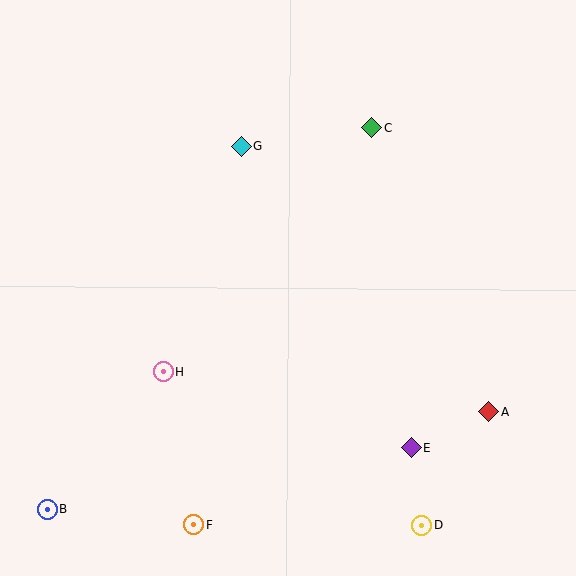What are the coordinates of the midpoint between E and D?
The midpoint between E and D is at (416, 486).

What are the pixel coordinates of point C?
Point C is at (372, 128).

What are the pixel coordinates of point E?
Point E is at (411, 448).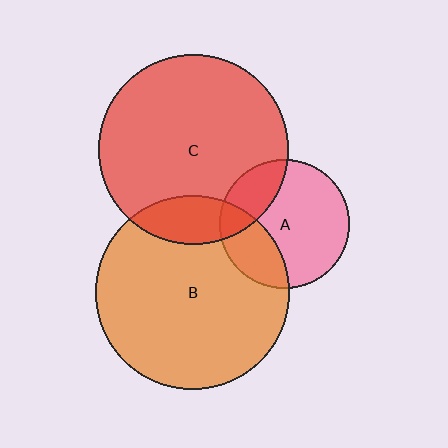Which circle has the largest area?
Circle B (orange).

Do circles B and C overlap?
Yes.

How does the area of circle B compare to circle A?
Approximately 2.3 times.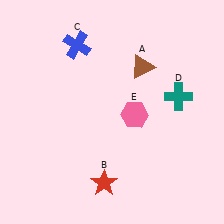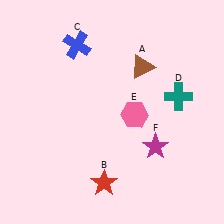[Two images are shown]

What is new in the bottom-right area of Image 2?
A magenta star (F) was added in the bottom-right area of Image 2.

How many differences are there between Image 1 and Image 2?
There is 1 difference between the two images.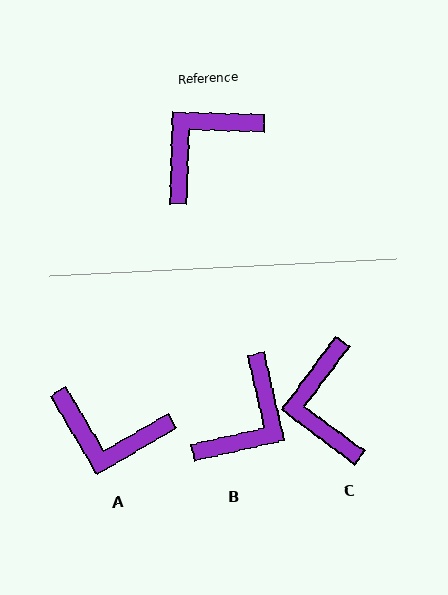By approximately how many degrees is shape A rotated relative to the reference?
Approximately 122 degrees counter-clockwise.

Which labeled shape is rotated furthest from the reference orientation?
B, about 166 degrees away.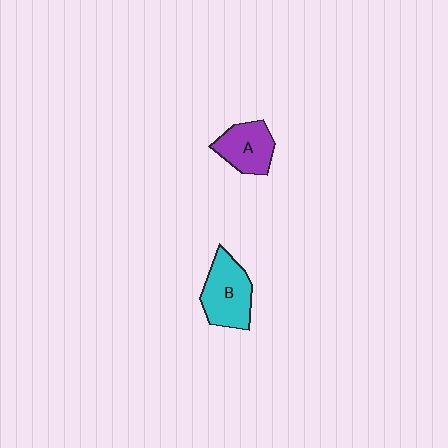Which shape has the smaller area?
Shape A (purple).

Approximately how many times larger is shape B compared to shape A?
Approximately 1.3 times.